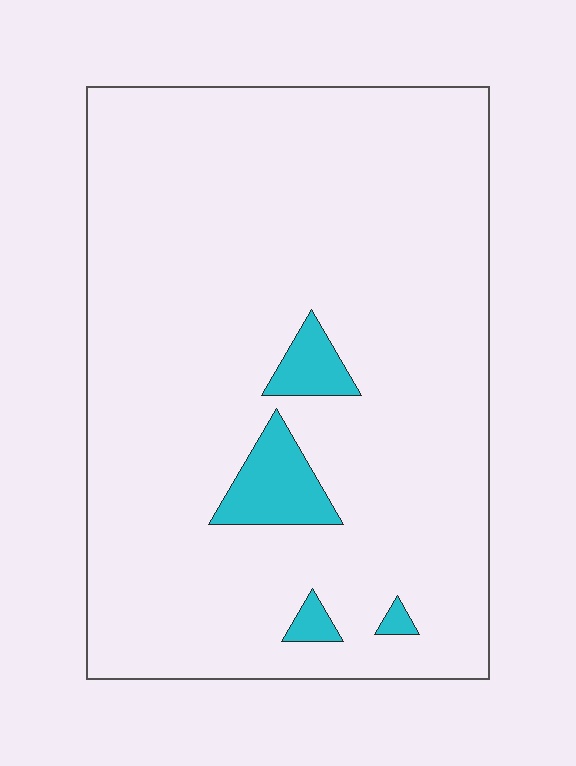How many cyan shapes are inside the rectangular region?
4.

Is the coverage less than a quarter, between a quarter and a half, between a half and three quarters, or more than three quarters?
Less than a quarter.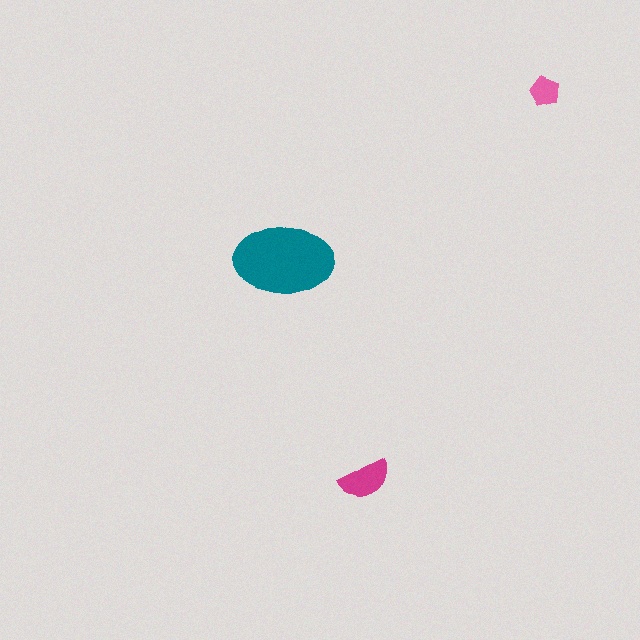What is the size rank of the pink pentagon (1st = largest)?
3rd.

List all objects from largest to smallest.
The teal ellipse, the magenta semicircle, the pink pentagon.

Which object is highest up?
The pink pentagon is topmost.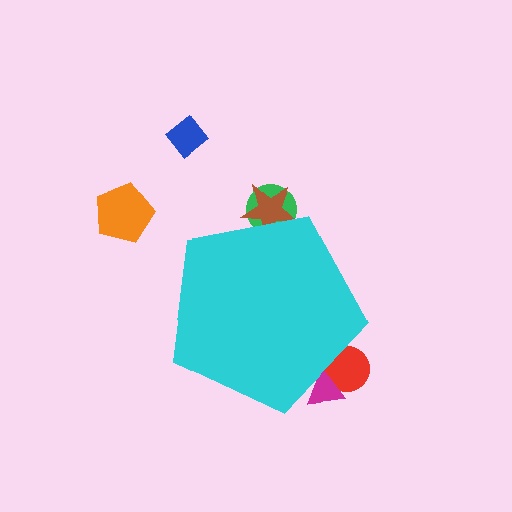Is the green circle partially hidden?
Yes, the green circle is partially hidden behind the cyan pentagon.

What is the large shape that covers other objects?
A cyan pentagon.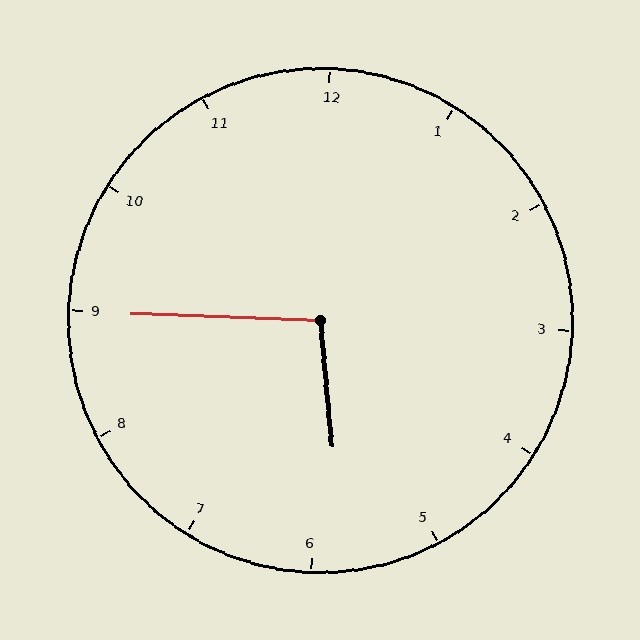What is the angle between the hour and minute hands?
Approximately 98 degrees.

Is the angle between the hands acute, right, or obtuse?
It is obtuse.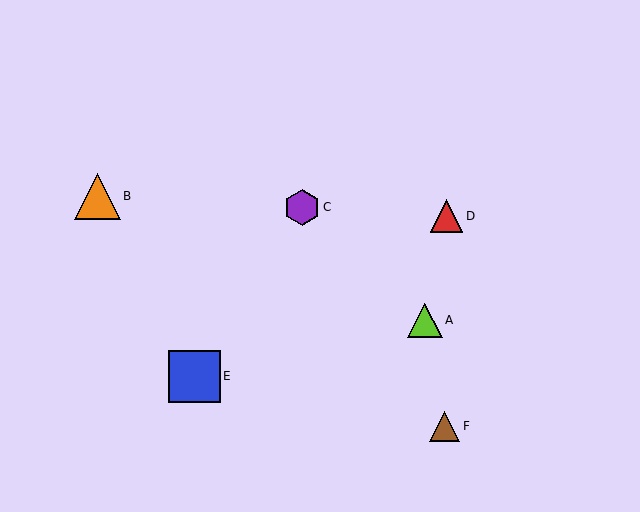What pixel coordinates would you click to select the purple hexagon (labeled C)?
Click at (302, 207) to select the purple hexagon C.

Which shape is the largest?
The blue square (labeled E) is the largest.